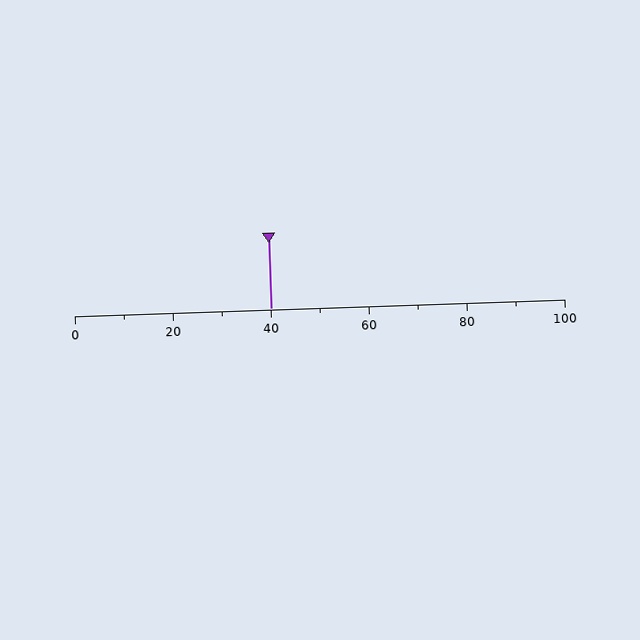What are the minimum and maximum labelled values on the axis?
The axis runs from 0 to 100.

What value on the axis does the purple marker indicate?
The marker indicates approximately 40.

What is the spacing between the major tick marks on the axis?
The major ticks are spaced 20 apart.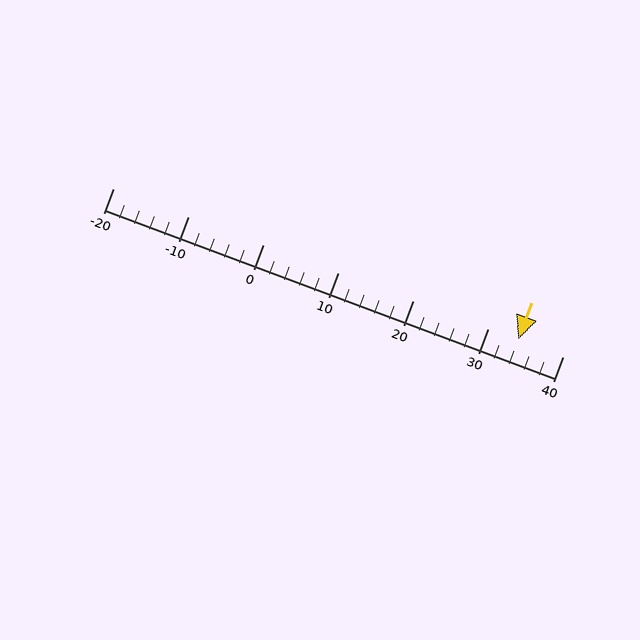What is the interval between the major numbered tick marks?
The major tick marks are spaced 10 units apart.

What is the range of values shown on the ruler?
The ruler shows values from -20 to 40.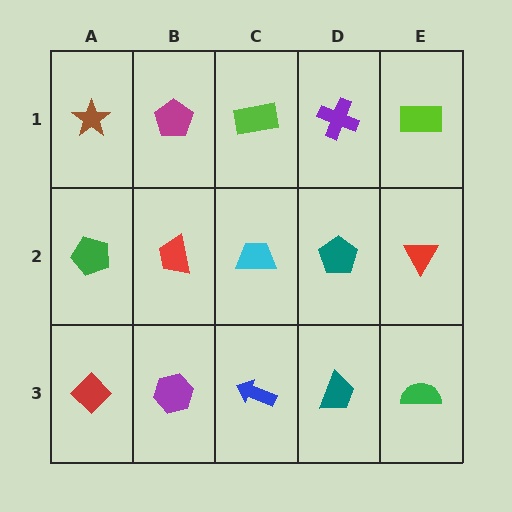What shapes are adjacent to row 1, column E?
A red triangle (row 2, column E), a purple cross (row 1, column D).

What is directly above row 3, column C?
A cyan trapezoid.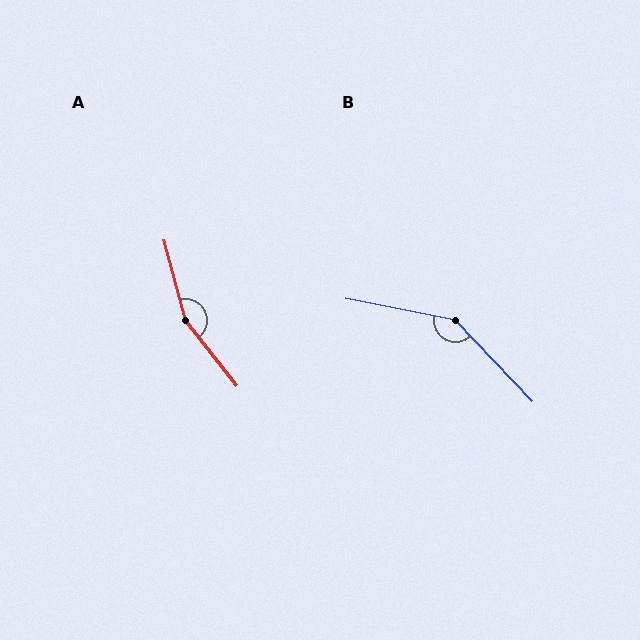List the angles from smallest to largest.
B (144°), A (157°).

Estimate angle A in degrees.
Approximately 157 degrees.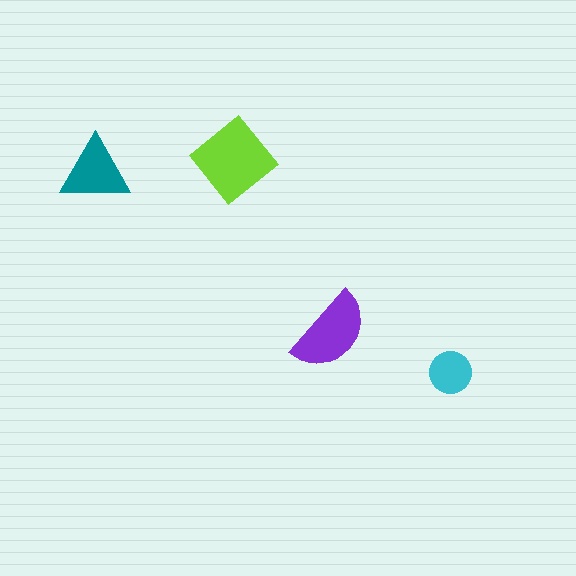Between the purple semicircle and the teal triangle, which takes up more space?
The purple semicircle.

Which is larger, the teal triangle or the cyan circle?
The teal triangle.